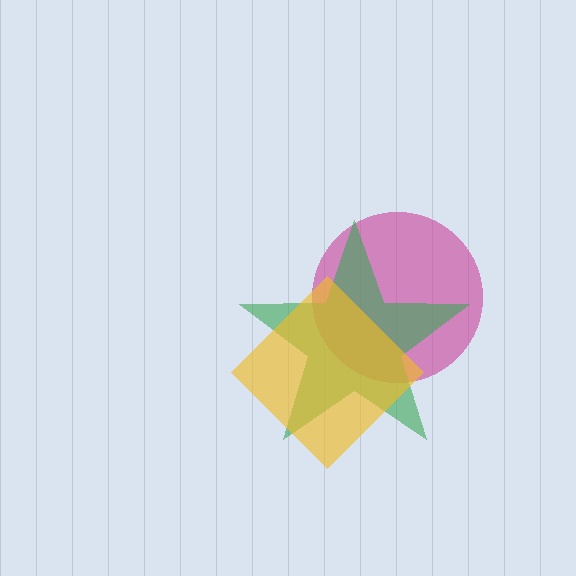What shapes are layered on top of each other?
The layered shapes are: a magenta circle, a green star, a yellow diamond.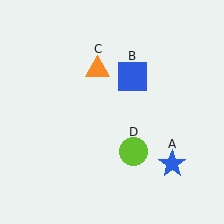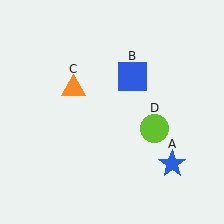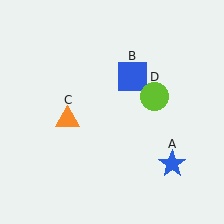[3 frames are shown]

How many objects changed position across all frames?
2 objects changed position: orange triangle (object C), lime circle (object D).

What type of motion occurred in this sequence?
The orange triangle (object C), lime circle (object D) rotated counterclockwise around the center of the scene.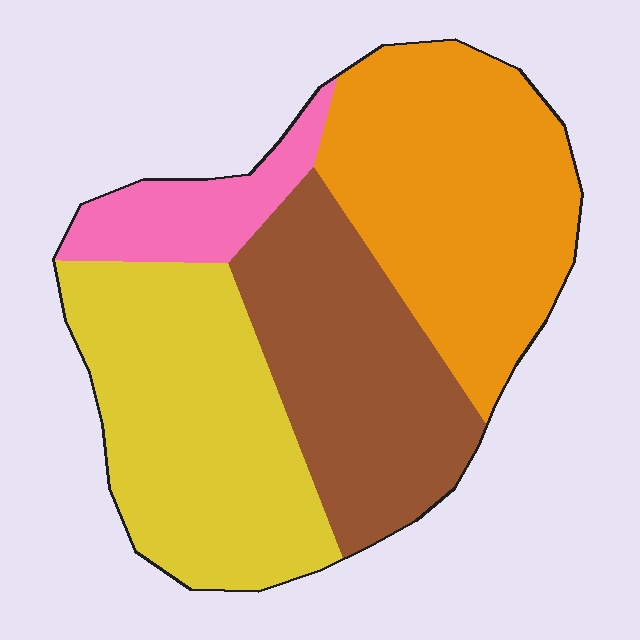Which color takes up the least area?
Pink, at roughly 10%.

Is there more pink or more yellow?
Yellow.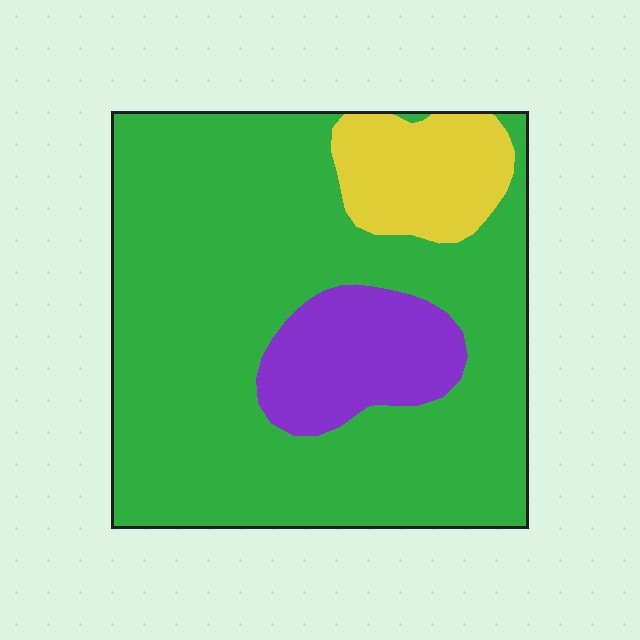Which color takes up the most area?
Green, at roughly 75%.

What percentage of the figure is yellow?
Yellow covers about 10% of the figure.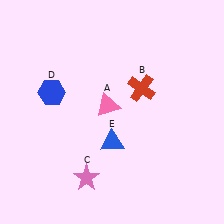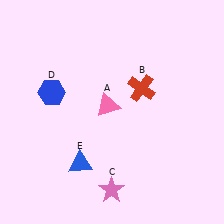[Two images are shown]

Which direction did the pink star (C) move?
The pink star (C) moved right.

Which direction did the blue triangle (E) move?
The blue triangle (E) moved left.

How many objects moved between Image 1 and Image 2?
2 objects moved between the two images.